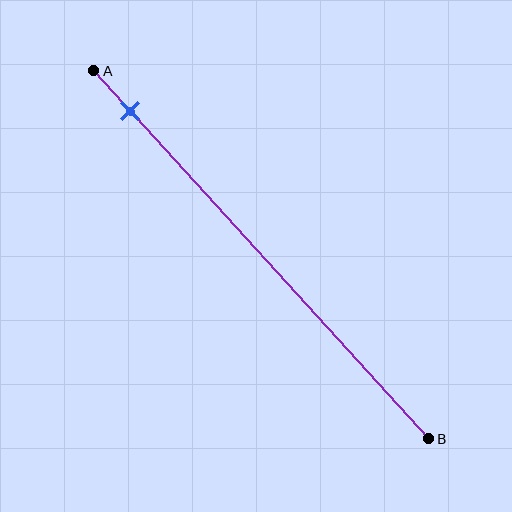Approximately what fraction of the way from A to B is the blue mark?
The blue mark is approximately 10% of the way from A to B.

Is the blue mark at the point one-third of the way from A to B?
No, the mark is at about 10% from A, not at the 33% one-third point.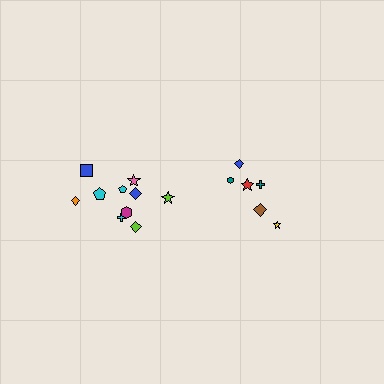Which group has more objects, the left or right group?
The left group.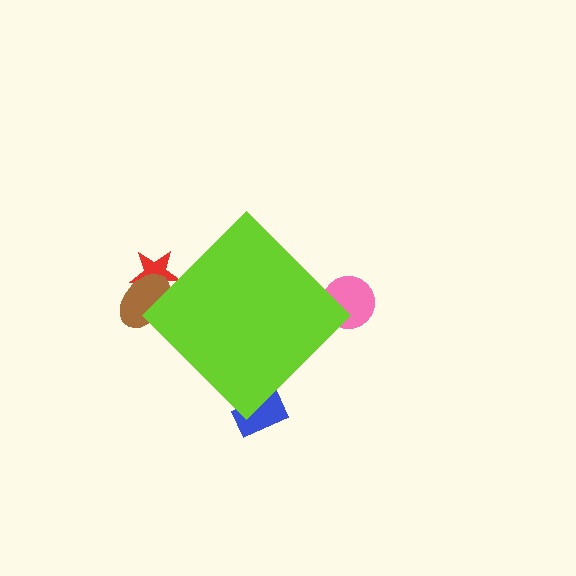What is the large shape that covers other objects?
A lime diamond.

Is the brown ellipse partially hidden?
Yes, the brown ellipse is partially hidden behind the lime diamond.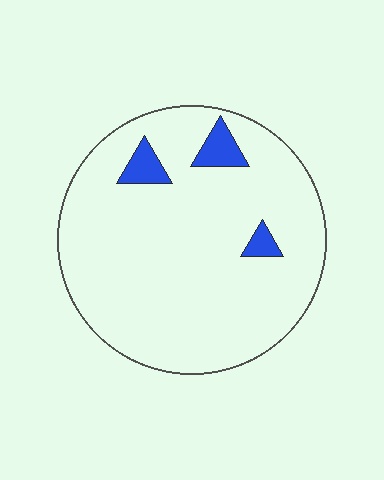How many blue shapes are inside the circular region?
3.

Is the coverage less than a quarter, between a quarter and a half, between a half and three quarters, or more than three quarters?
Less than a quarter.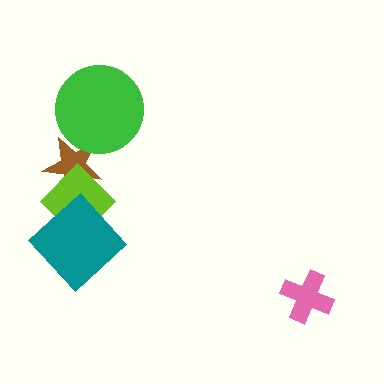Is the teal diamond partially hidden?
No, no other shape covers it.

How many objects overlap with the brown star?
2 objects overlap with the brown star.